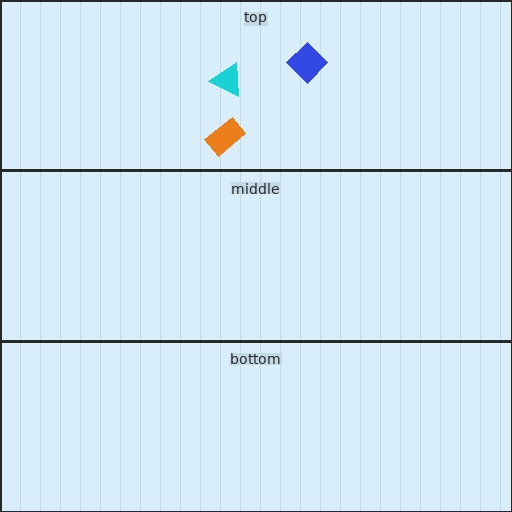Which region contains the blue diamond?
The top region.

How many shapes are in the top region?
3.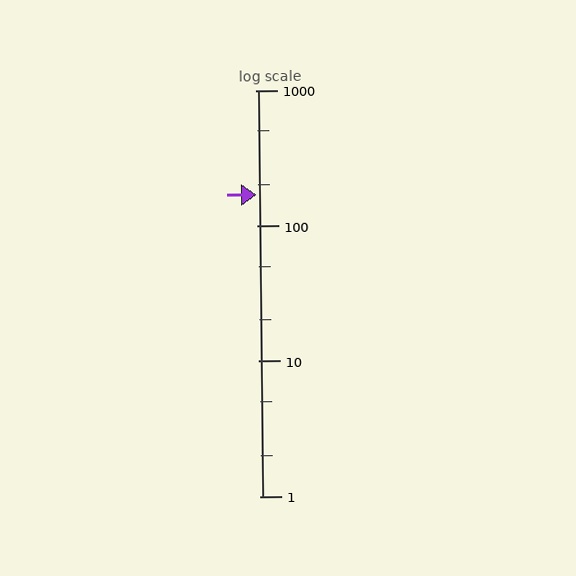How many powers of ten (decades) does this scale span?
The scale spans 3 decades, from 1 to 1000.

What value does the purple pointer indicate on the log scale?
The pointer indicates approximately 170.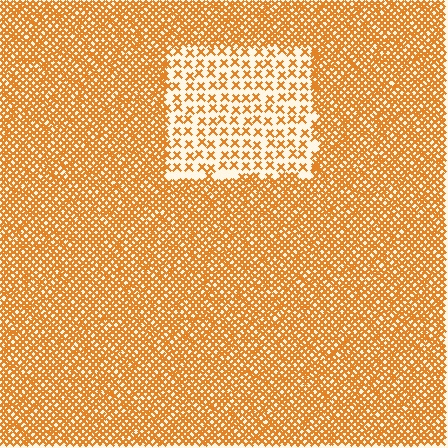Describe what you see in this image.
The image contains small orange elements arranged at two different densities. A rectangle-shaped region is visible where the elements are less densely packed than the surrounding area.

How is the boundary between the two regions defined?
The boundary is defined by a change in element density (approximately 3.0x ratio). All elements are the same color, size, and shape.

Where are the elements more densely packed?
The elements are more densely packed outside the rectangle boundary.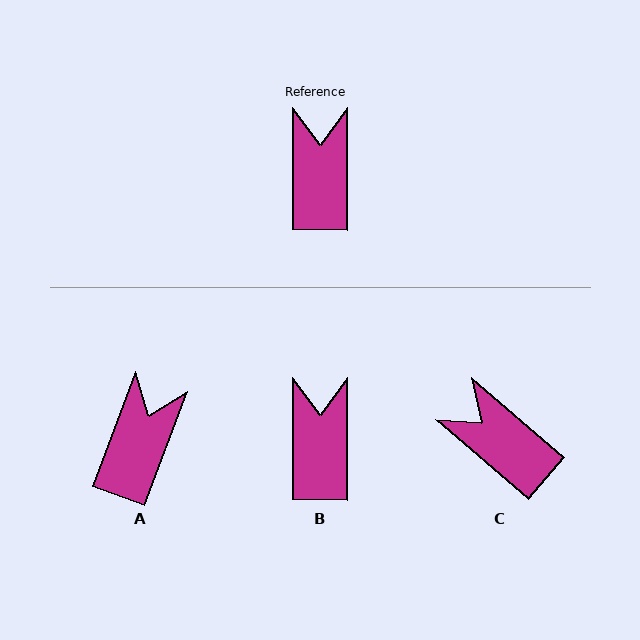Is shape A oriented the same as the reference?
No, it is off by about 20 degrees.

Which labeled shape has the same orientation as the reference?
B.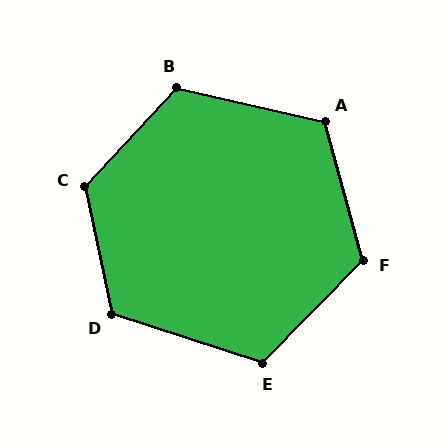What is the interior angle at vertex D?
Approximately 120 degrees (obtuse).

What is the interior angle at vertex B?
Approximately 120 degrees (obtuse).